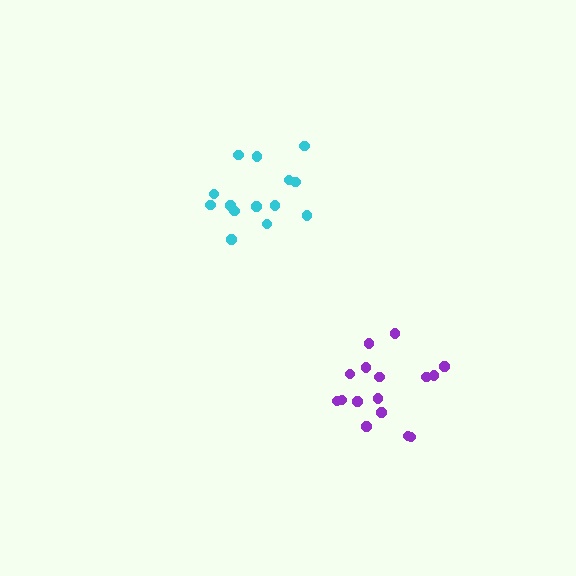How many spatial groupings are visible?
There are 2 spatial groupings.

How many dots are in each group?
Group 1: 14 dots, Group 2: 16 dots (30 total).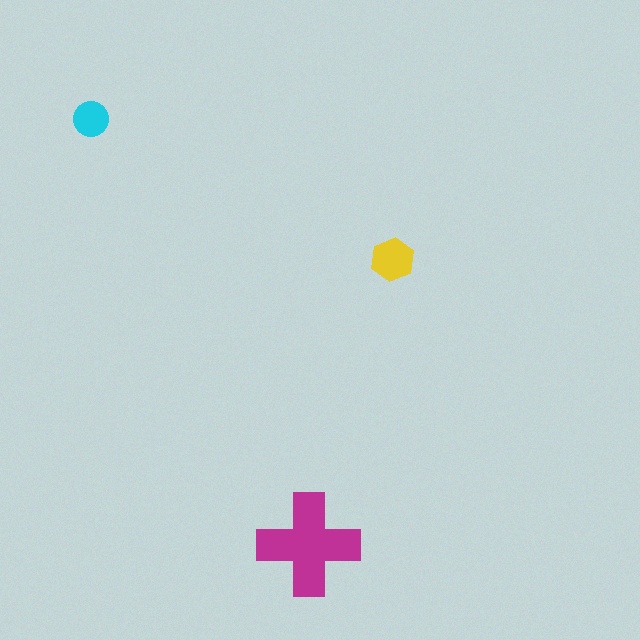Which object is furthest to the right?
The yellow hexagon is rightmost.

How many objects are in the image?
There are 3 objects in the image.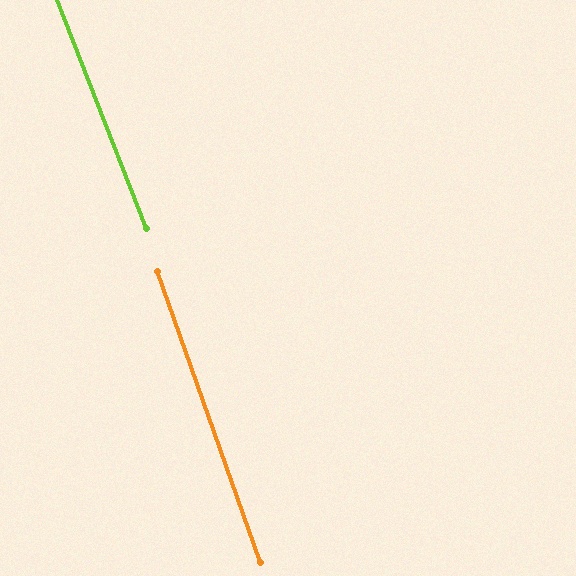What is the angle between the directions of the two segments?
Approximately 2 degrees.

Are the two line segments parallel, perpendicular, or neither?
Parallel — their directions differ by only 1.8°.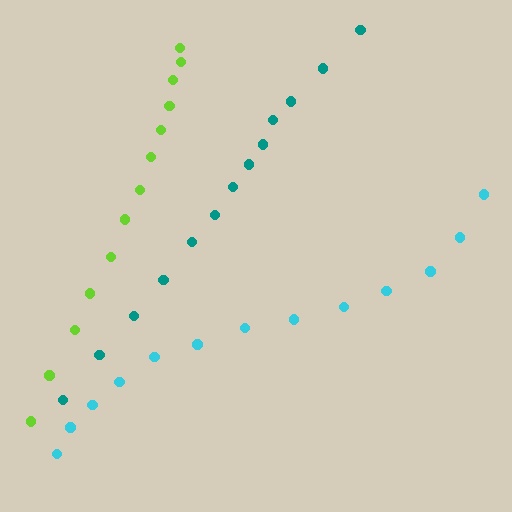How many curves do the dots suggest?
There are 3 distinct paths.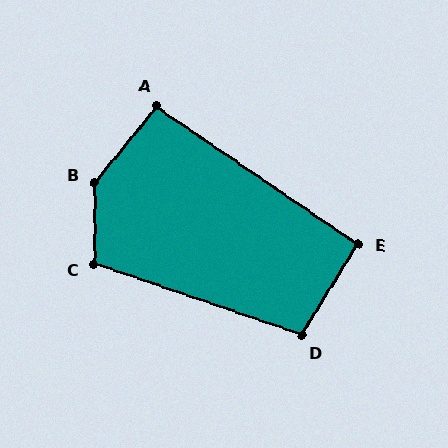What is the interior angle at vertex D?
Approximately 103 degrees (obtuse).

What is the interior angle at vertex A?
Approximately 95 degrees (approximately right).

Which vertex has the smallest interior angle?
E, at approximately 92 degrees.